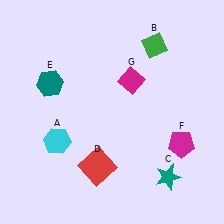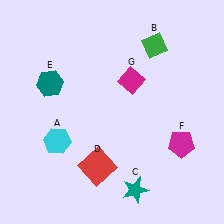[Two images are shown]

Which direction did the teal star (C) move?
The teal star (C) moved left.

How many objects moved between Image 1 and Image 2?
1 object moved between the two images.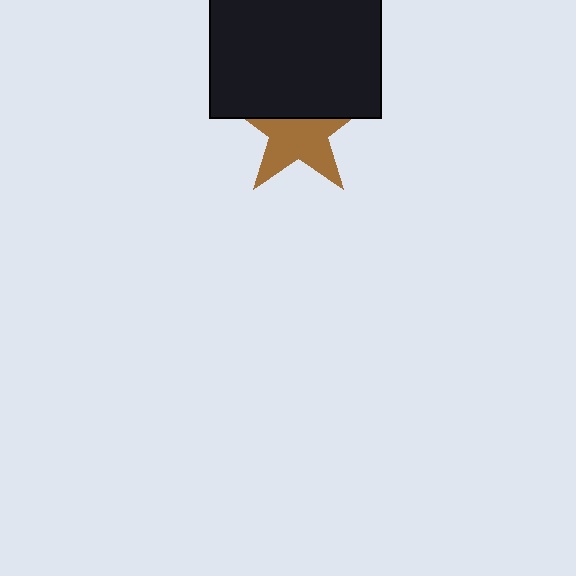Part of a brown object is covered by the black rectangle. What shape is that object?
It is a star.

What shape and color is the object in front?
The object in front is a black rectangle.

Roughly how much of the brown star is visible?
About half of it is visible (roughly 57%).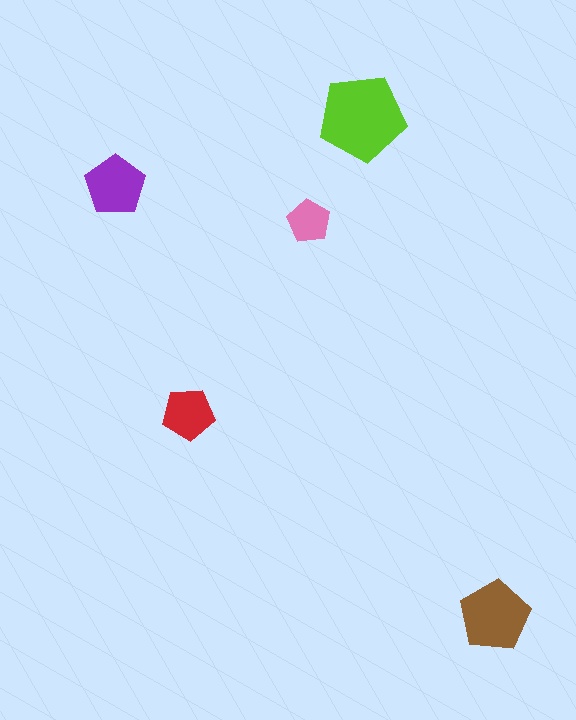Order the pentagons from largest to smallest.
the lime one, the brown one, the purple one, the red one, the pink one.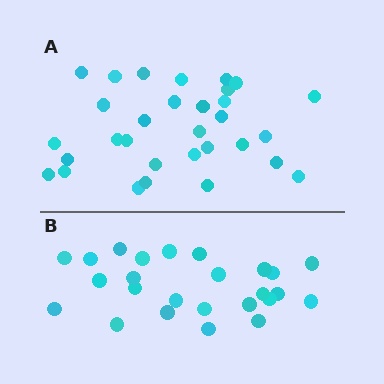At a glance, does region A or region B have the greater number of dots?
Region A (the top region) has more dots.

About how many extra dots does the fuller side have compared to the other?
Region A has about 6 more dots than region B.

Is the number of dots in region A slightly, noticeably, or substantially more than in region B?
Region A has only slightly more — the two regions are fairly close. The ratio is roughly 1.2 to 1.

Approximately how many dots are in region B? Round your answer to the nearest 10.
About 20 dots. (The exact count is 25, which rounds to 20.)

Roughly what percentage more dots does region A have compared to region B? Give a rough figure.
About 25% more.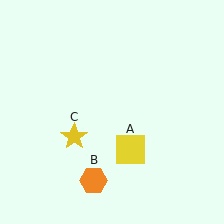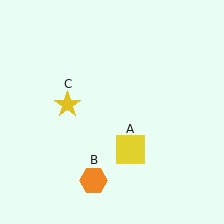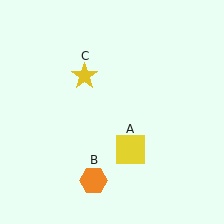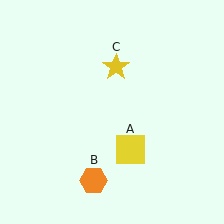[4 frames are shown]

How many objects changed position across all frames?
1 object changed position: yellow star (object C).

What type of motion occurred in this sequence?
The yellow star (object C) rotated clockwise around the center of the scene.